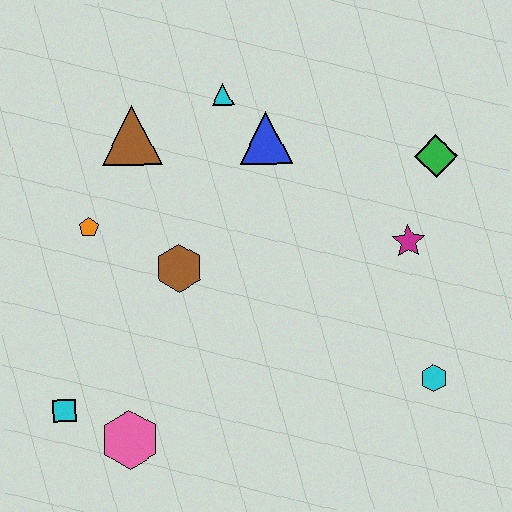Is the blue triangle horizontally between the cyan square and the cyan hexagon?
Yes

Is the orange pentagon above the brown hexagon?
Yes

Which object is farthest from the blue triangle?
The cyan square is farthest from the blue triangle.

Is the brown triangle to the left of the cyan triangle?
Yes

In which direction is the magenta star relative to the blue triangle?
The magenta star is to the right of the blue triangle.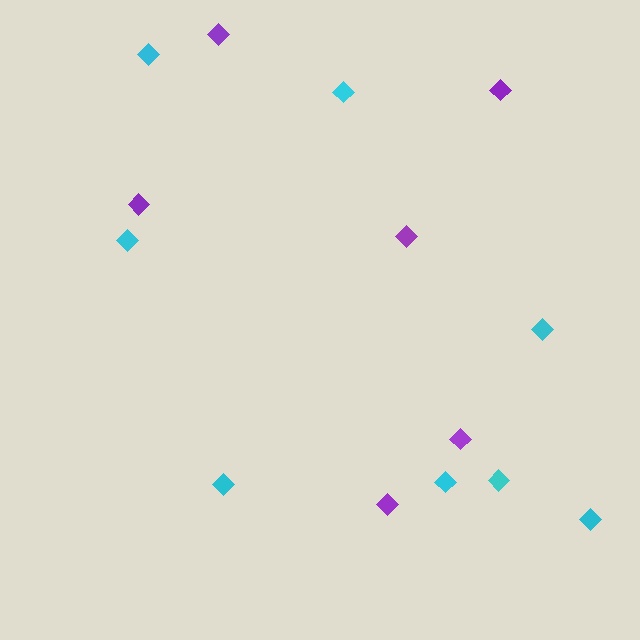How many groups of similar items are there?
There are 2 groups: one group of purple diamonds (6) and one group of cyan diamonds (8).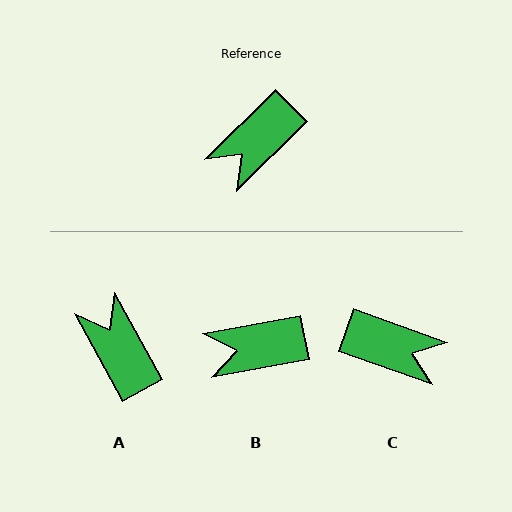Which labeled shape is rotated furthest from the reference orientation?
C, about 116 degrees away.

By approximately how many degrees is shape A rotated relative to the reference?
Approximately 106 degrees clockwise.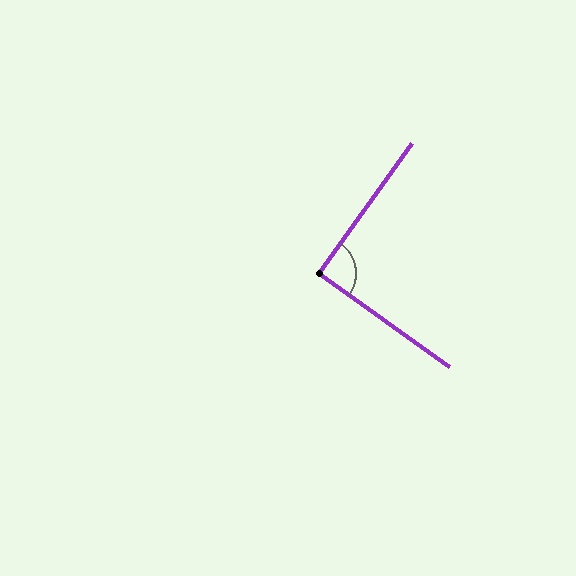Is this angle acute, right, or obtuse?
It is approximately a right angle.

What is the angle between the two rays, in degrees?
Approximately 90 degrees.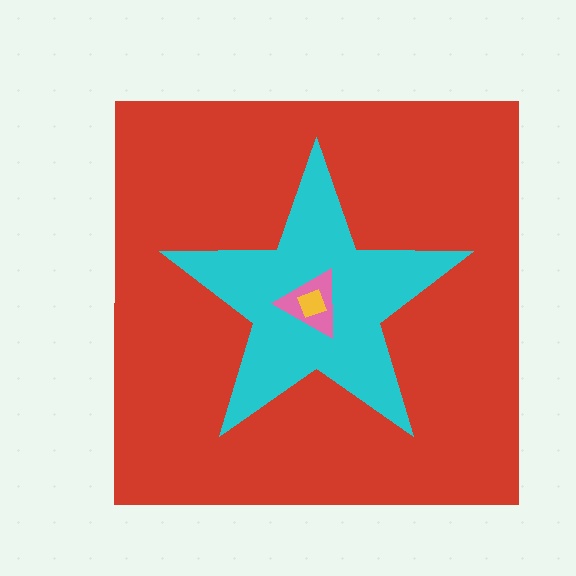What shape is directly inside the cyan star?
The pink triangle.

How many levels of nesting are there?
4.